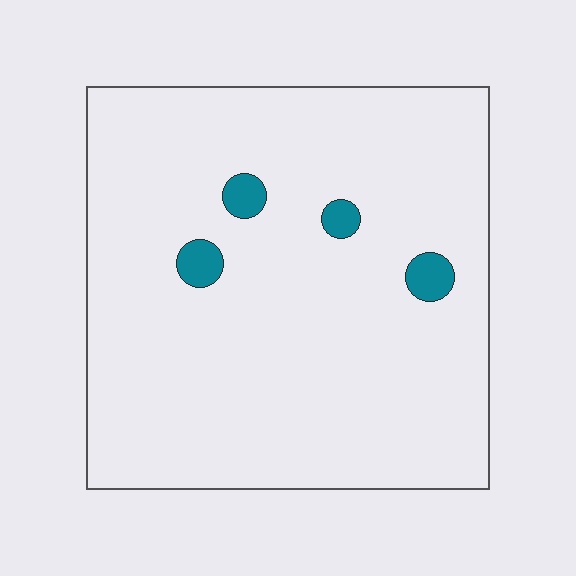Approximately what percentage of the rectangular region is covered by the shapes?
Approximately 5%.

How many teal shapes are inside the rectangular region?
4.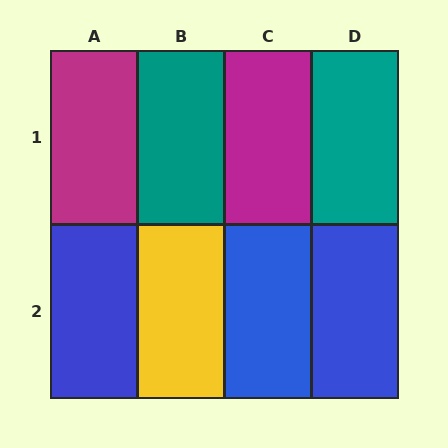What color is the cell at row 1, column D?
Teal.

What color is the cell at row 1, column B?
Teal.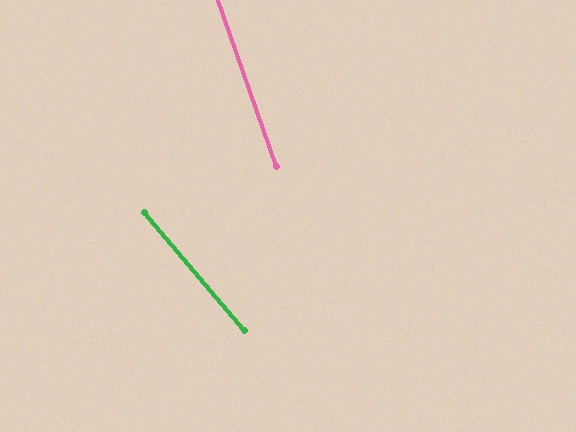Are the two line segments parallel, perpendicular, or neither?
Neither parallel nor perpendicular — they differ by about 21°.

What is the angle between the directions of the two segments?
Approximately 21 degrees.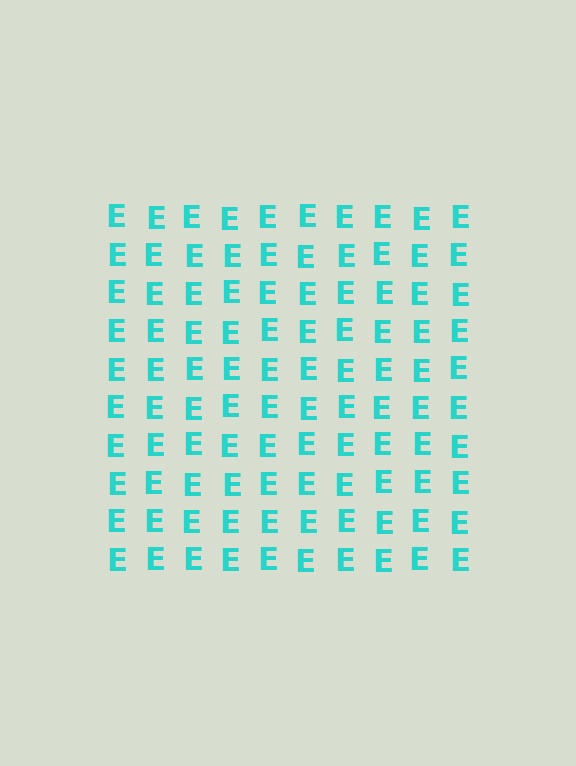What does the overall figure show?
The overall figure shows a square.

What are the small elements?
The small elements are letter E's.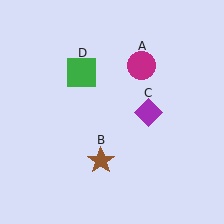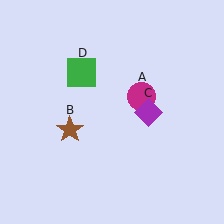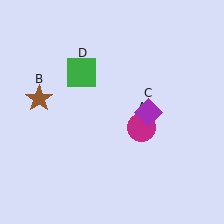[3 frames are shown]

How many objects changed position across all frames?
2 objects changed position: magenta circle (object A), brown star (object B).